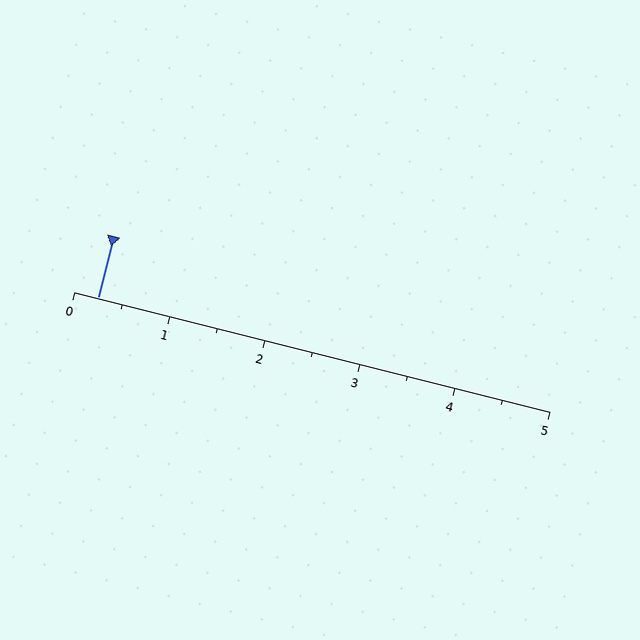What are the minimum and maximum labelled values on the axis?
The axis runs from 0 to 5.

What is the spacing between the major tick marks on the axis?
The major ticks are spaced 1 apart.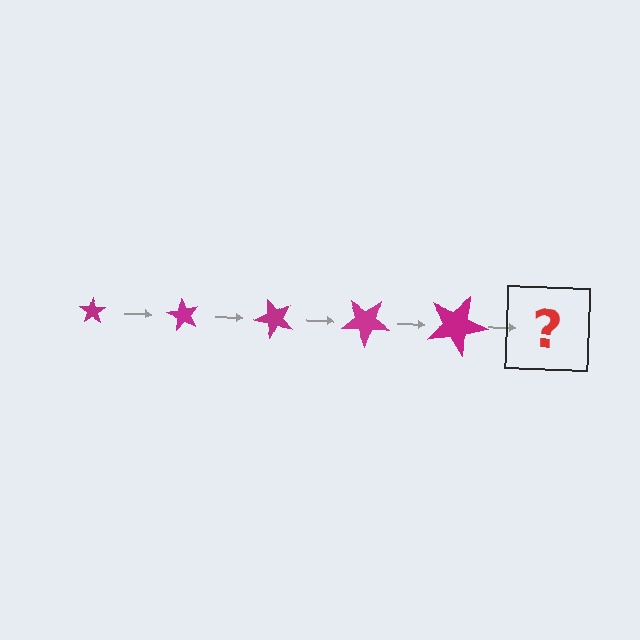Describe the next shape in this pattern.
It should be a star, larger than the previous one and rotated 300 degrees from the start.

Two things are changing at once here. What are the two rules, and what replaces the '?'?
The two rules are that the star grows larger each step and it rotates 60 degrees each step. The '?' should be a star, larger than the previous one and rotated 300 degrees from the start.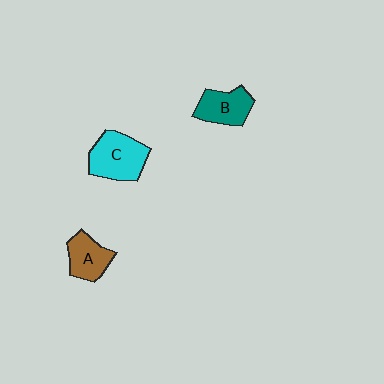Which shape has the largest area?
Shape C (cyan).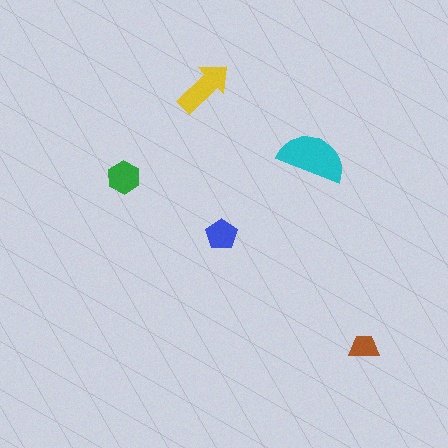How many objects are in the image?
There are 5 objects in the image.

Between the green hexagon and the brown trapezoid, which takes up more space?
The green hexagon.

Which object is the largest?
The cyan semicircle.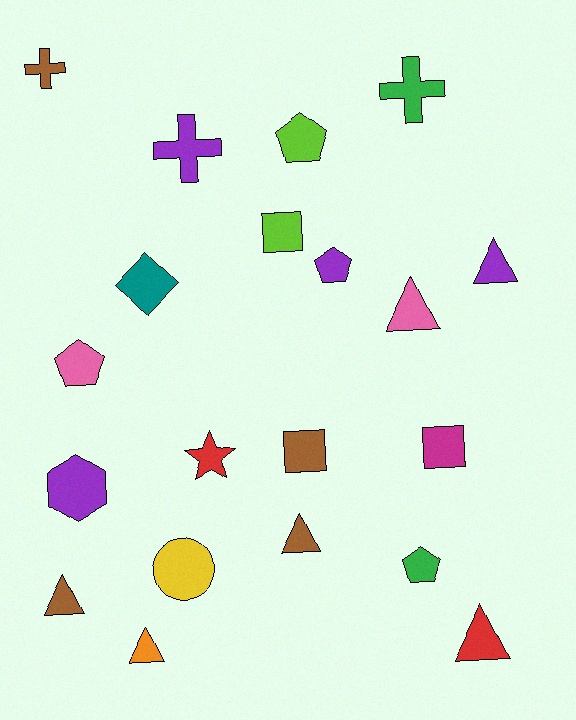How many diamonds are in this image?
There is 1 diamond.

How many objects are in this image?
There are 20 objects.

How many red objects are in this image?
There are 2 red objects.